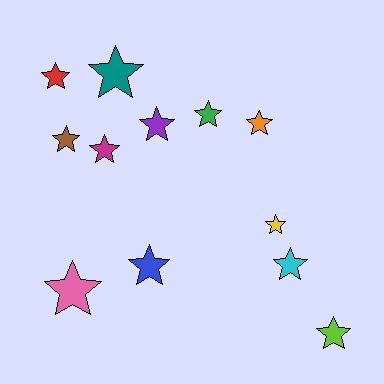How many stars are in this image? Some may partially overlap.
There are 12 stars.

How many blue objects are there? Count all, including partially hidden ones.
There is 1 blue object.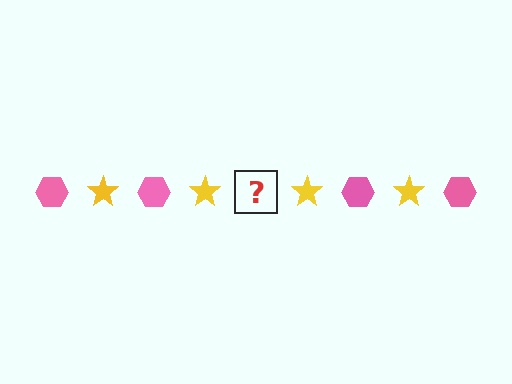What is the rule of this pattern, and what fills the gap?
The rule is that the pattern alternates between pink hexagon and yellow star. The gap should be filled with a pink hexagon.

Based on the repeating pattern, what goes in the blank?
The blank should be a pink hexagon.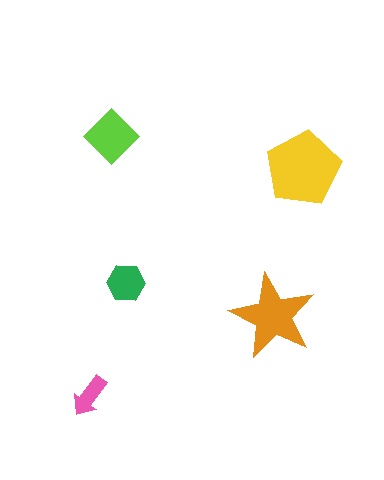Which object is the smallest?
The pink arrow.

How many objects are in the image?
There are 5 objects in the image.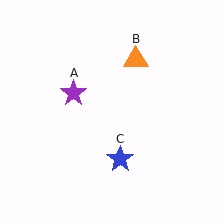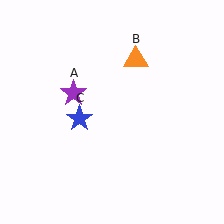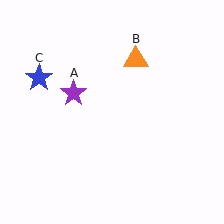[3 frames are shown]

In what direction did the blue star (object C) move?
The blue star (object C) moved up and to the left.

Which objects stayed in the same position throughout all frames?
Purple star (object A) and orange triangle (object B) remained stationary.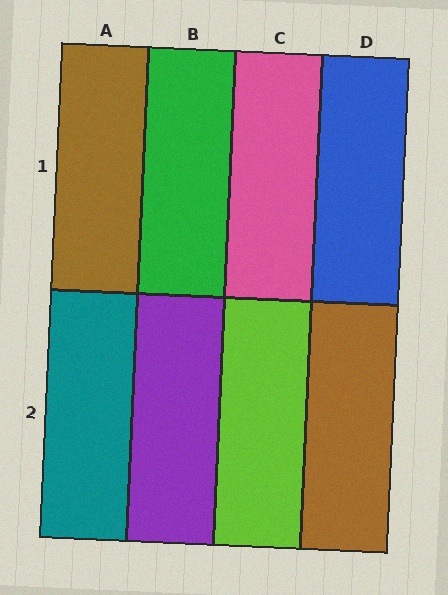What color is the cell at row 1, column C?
Pink.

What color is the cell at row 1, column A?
Brown.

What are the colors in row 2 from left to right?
Teal, purple, lime, brown.